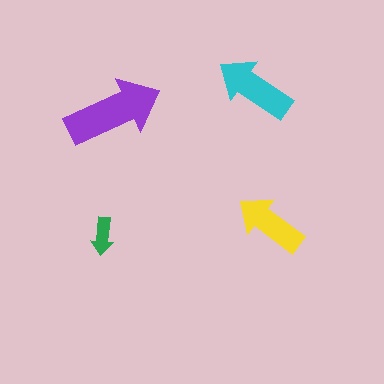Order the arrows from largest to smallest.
the purple one, the cyan one, the yellow one, the green one.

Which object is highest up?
The cyan arrow is topmost.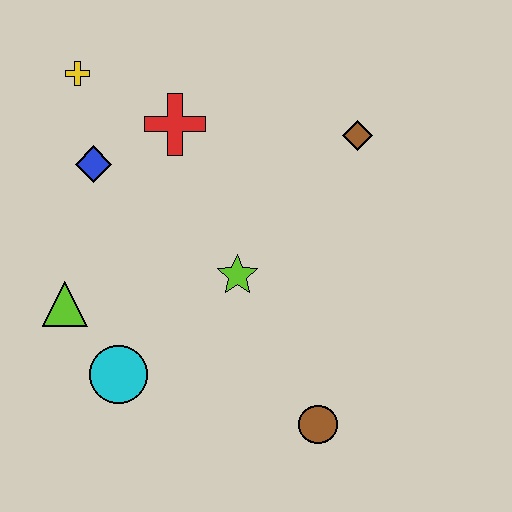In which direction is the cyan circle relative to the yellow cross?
The cyan circle is below the yellow cross.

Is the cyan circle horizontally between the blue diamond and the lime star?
Yes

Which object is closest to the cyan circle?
The lime triangle is closest to the cyan circle.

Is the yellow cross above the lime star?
Yes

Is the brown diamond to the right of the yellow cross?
Yes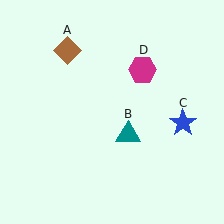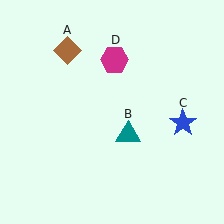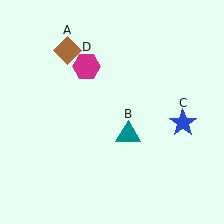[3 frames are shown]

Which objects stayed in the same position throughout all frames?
Brown diamond (object A) and teal triangle (object B) and blue star (object C) remained stationary.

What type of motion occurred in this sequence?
The magenta hexagon (object D) rotated counterclockwise around the center of the scene.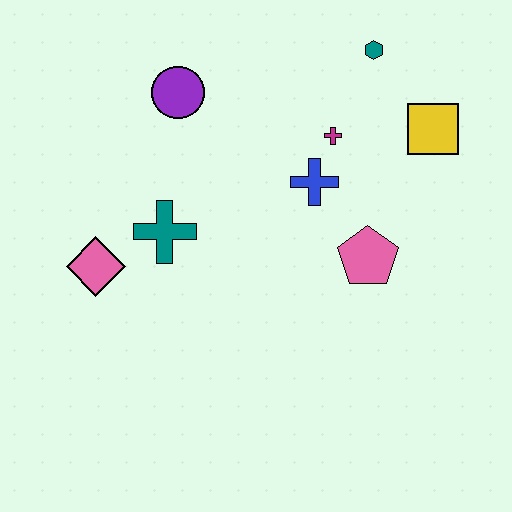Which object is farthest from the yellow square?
The pink diamond is farthest from the yellow square.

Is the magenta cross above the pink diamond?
Yes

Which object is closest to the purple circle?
The teal cross is closest to the purple circle.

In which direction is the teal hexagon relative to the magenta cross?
The teal hexagon is above the magenta cross.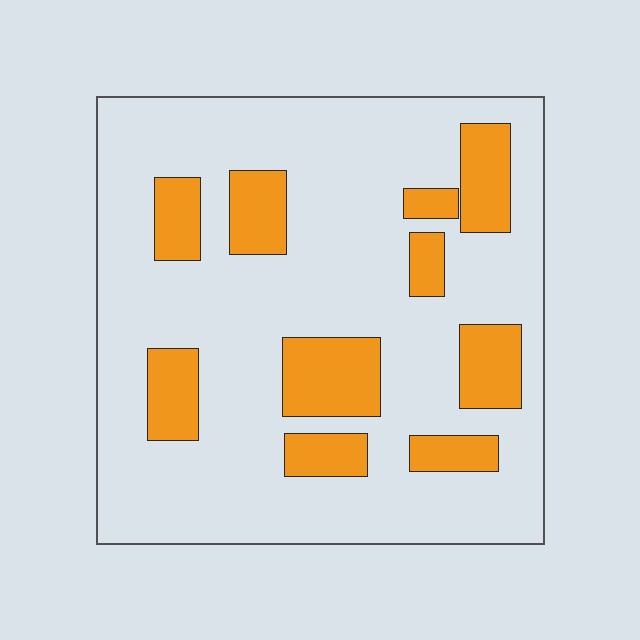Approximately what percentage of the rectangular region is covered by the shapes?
Approximately 20%.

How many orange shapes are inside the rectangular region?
10.